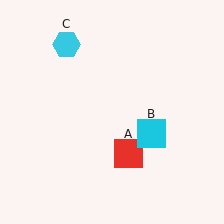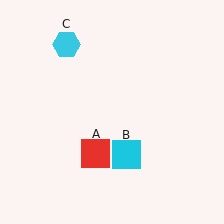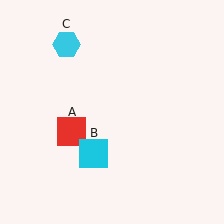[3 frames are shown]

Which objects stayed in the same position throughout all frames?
Cyan hexagon (object C) remained stationary.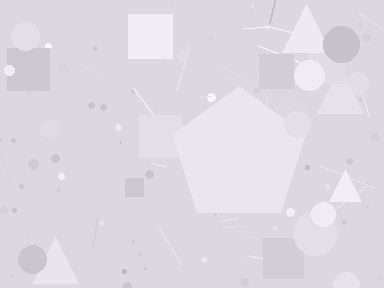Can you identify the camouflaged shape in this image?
The camouflaged shape is a pentagon.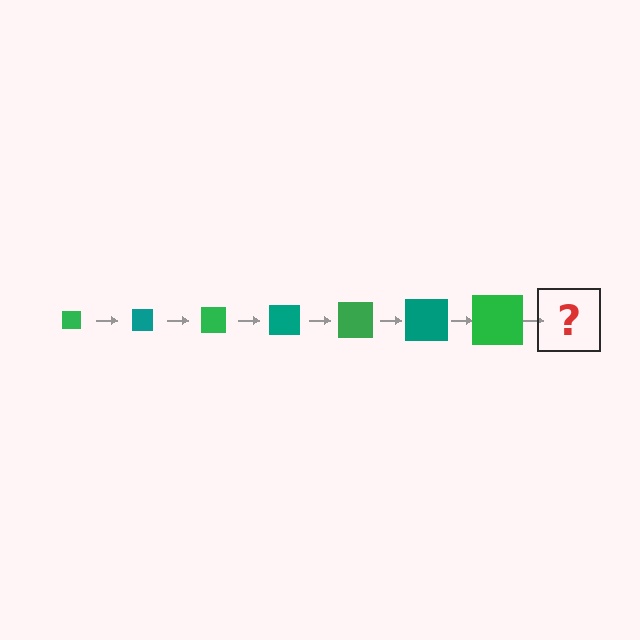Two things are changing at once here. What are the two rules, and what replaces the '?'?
The two rules are that the square grows larger each step and the color cycles through green and teal. The '?' should be a teal square, larger than the previous one.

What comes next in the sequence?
The next element should be a teal square, larger than the previous one.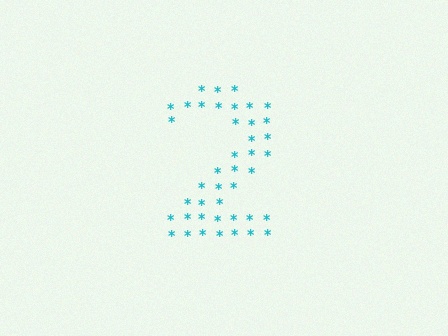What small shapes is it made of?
It is made of small asterisks.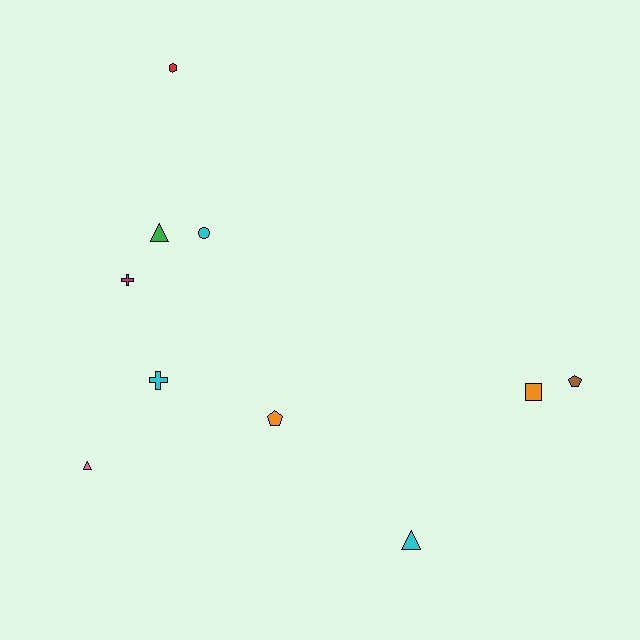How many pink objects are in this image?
There is 1 pink object.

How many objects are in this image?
There are 10 objects.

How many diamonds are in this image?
There are no diamonds.